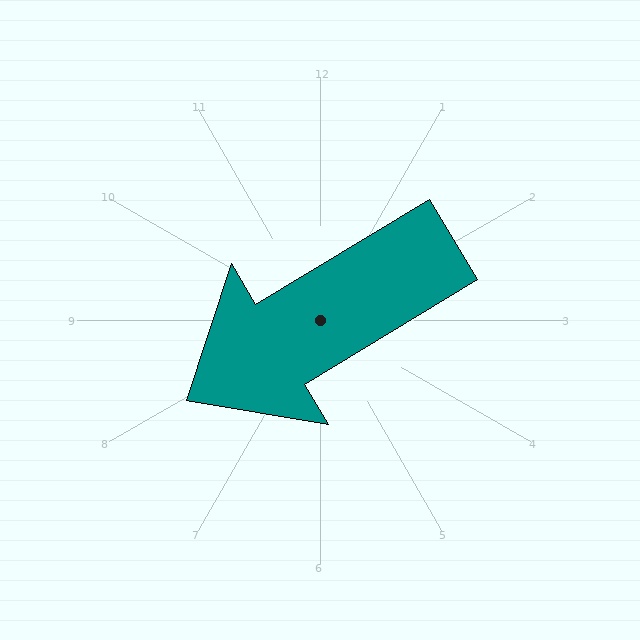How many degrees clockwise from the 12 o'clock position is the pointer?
Approximately 239 degrees.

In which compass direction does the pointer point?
Southwest.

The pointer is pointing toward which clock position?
Roughly 8 o'clock.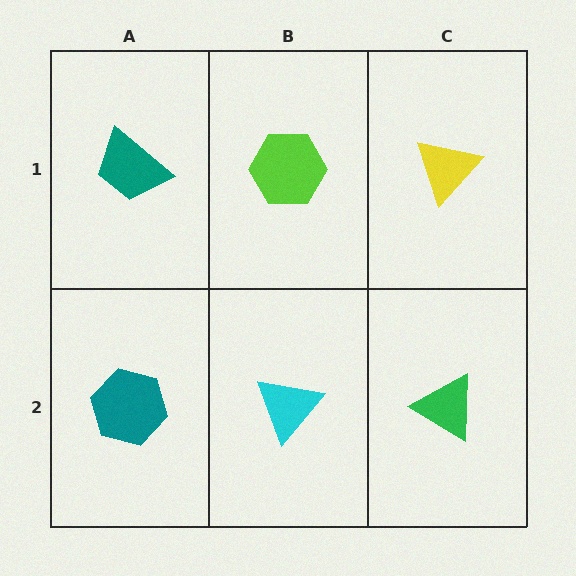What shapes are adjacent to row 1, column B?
A cyan triangle (row 2, column B), a teal trapezoid (row 1, column A), a yellow triangle (row 1, column C).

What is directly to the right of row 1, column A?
A lime hexagon.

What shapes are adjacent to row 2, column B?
A lime hexagon (row 1, column B), a teal hexagon (row 2, column A), a green triangle (row 2, column C).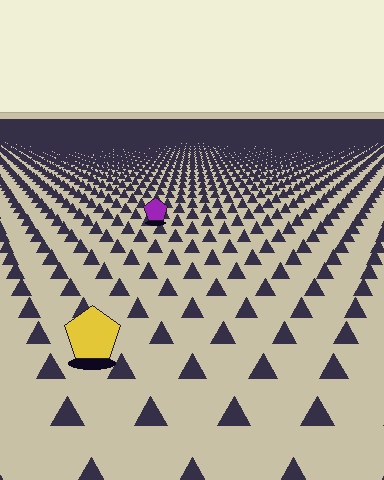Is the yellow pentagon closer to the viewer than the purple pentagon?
Yes. The yellow pentagon is closer — you can tell from the texture gradient: the ground texture is coarser near it.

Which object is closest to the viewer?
The yellow pentagon is closest. The texture marks near it are larger and more spread out.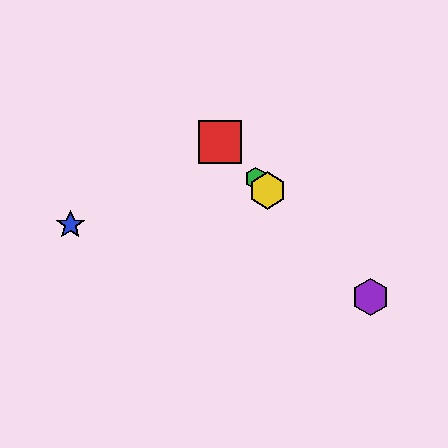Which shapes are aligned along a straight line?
The red square, the green hexagon, the yellow hexagon, the purple hexagon are aligned along a straight line.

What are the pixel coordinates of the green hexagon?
The green hexagon is at (256, 178).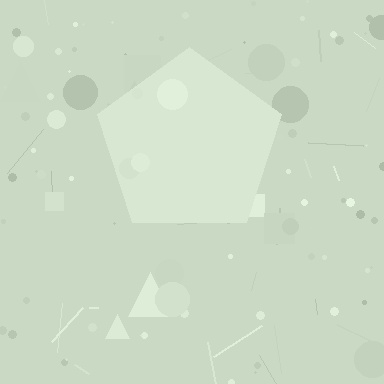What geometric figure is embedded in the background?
A pentagon is embedded in the background.